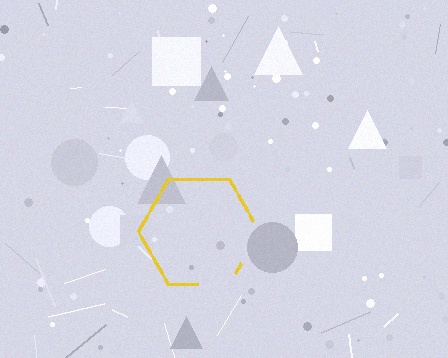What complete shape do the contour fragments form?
The contour fragments form a hexagon.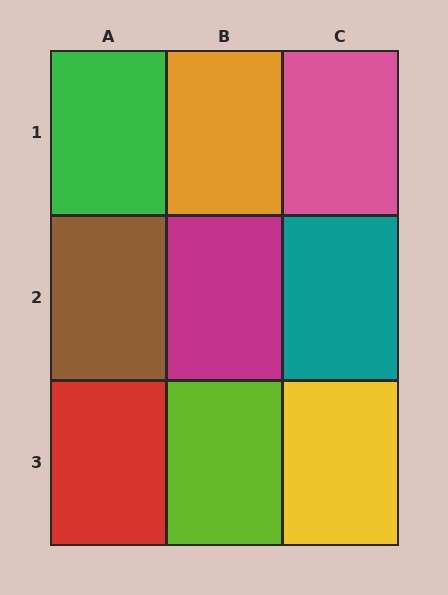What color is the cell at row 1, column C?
Pink.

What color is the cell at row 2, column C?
Teal.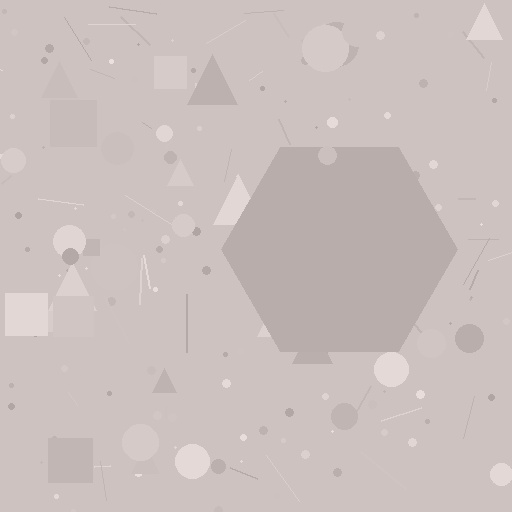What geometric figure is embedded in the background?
A hexagon is embedded in the background.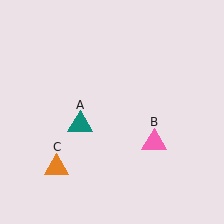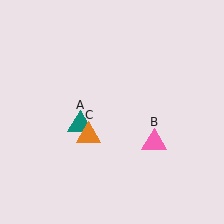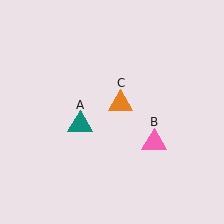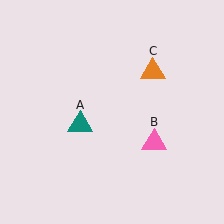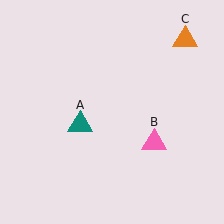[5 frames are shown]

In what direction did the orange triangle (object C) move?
The orange triangle (object C) moved up and to the right.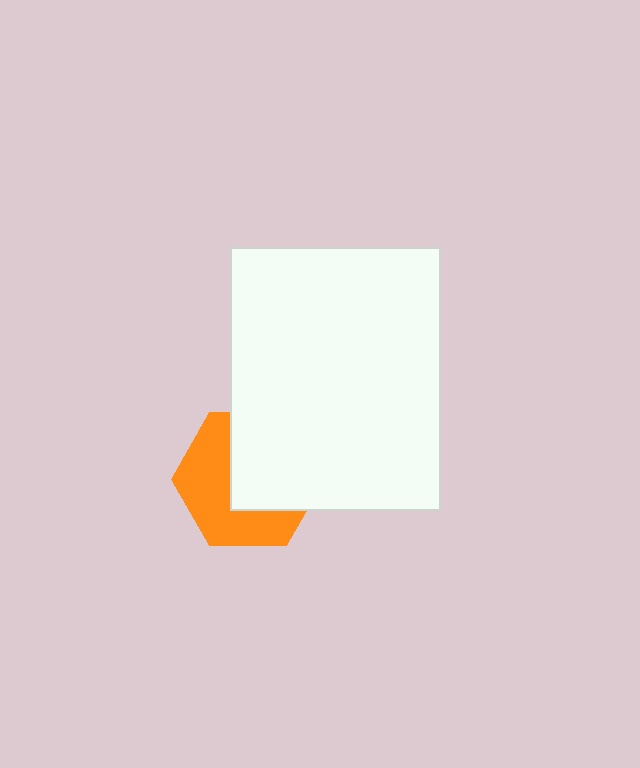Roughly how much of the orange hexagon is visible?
About half of it is visible (roughly 49%).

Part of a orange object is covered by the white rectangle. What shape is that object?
It is a hexagon.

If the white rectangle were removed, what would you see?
You would see the complete orange hexagon.